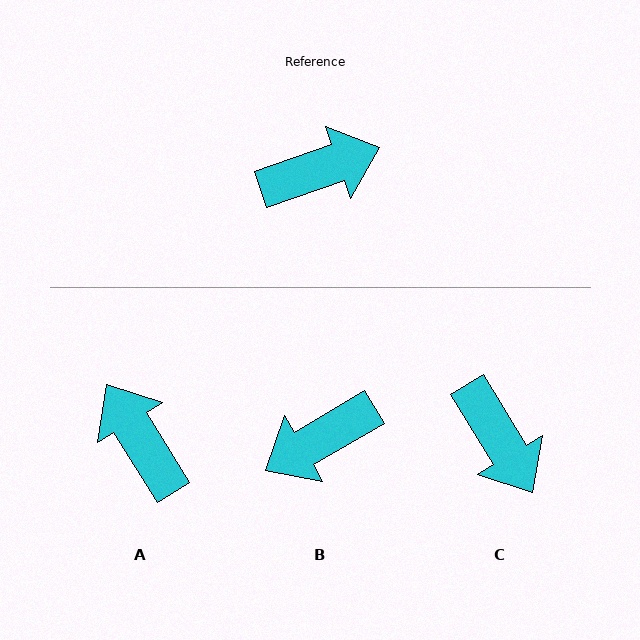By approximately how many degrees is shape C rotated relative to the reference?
Approximately 78 degrees clockwise.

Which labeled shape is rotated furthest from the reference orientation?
B, about 169 degrees away.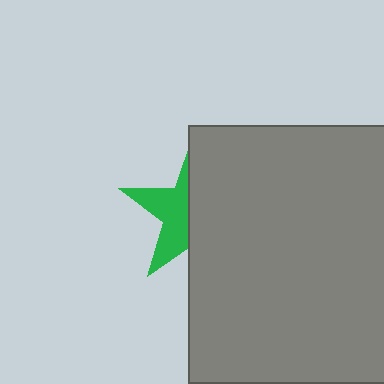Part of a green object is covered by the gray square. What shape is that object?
It is a star.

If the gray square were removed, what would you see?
You would see the complete green star.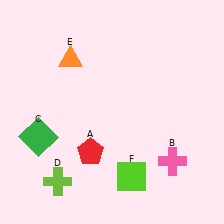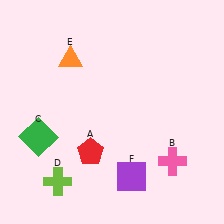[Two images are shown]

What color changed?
The square (F) changed from lime in Image 1 to purple in Image 2.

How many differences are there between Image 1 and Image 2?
There is 1 difference between the two images.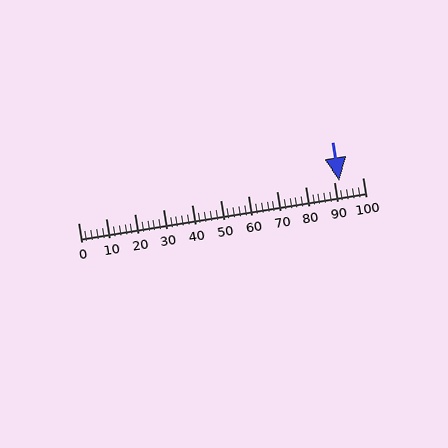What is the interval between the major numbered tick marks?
The major tick marks are spaced 10 units apart.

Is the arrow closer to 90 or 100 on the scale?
The arrow is closer to 90.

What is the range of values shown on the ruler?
The ruler shows values from 0 to 100.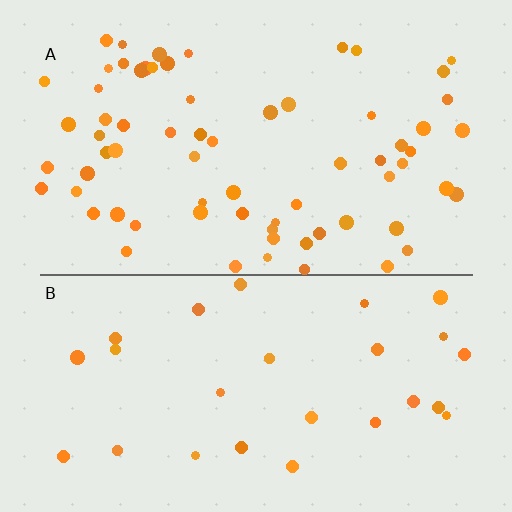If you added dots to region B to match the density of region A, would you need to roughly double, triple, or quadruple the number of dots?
Approximately triple.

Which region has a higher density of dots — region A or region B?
A (the top).